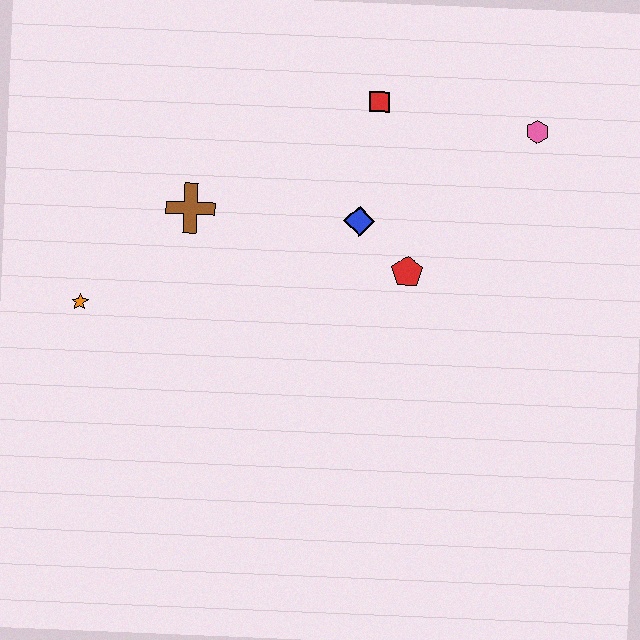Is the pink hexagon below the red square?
Yes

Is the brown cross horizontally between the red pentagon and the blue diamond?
No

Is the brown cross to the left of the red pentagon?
Yes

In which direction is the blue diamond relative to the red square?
The blue diamond is below the red square.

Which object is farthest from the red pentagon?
The orange star is farthest from the red pentagon.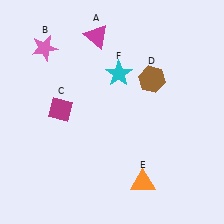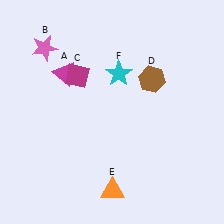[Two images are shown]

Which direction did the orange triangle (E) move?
The orange triangle (E) moved left.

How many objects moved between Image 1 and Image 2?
3 objects moved between the two images.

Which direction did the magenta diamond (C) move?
The magenta diamond (C) moved up.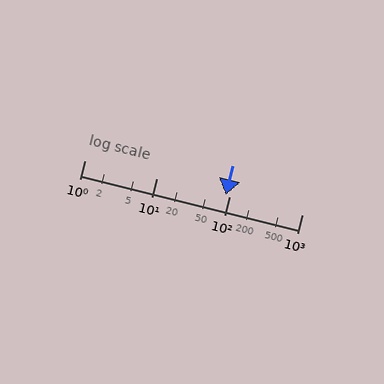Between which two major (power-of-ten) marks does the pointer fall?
The pointer is between 10 and 100.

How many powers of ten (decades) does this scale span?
The scale spans 3 decades, from 1 to 1000.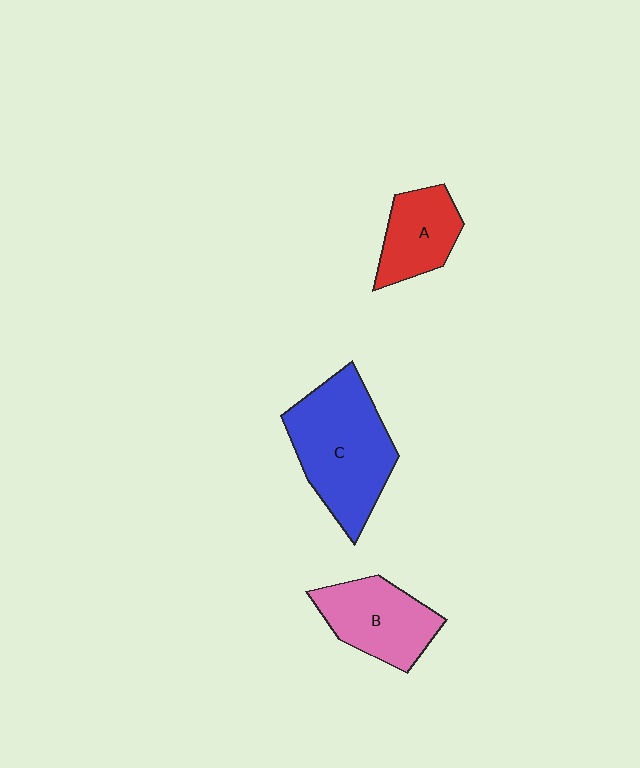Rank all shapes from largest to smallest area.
From largest to smallest: C (blue), B (pink), A (red).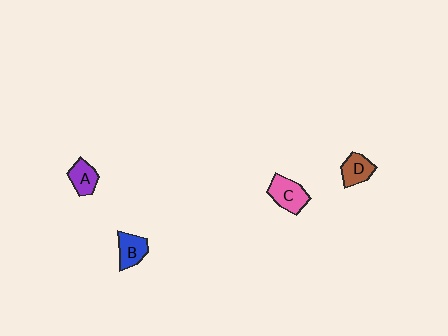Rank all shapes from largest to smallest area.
From largest to smallest: C (pink), B (blue), D (brown), A (purple).